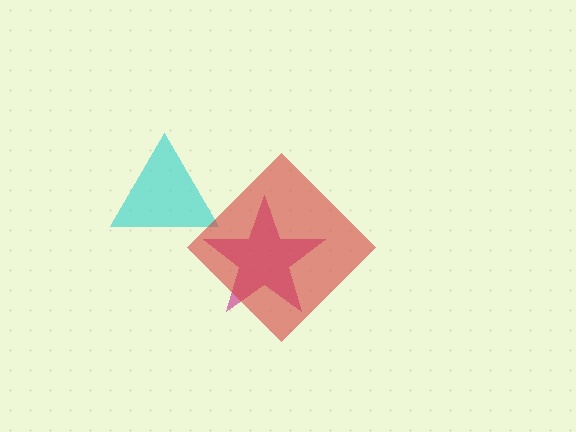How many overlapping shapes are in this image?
There are 3 overlapping shapes in the image.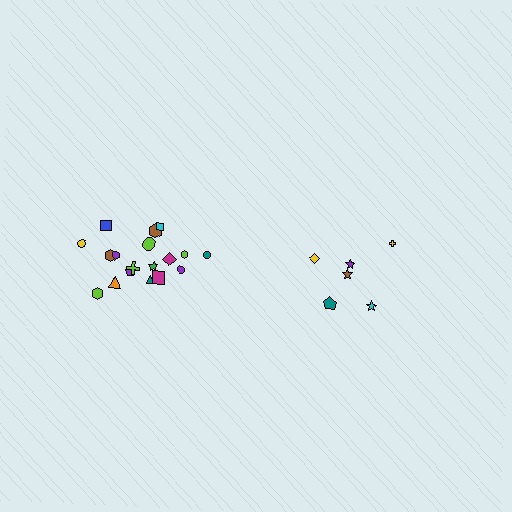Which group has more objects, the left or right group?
The left group.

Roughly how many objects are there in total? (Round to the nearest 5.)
Roughly 25 objects in total.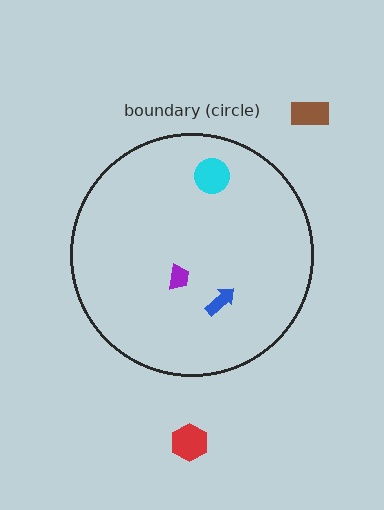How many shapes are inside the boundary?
3 inside, 2 outside.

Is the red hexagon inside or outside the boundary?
Outside.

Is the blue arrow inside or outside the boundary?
Inside.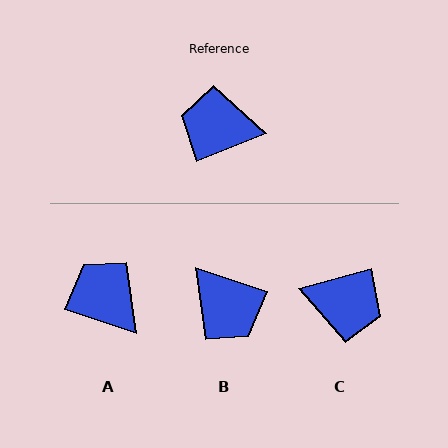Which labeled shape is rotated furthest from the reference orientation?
C, about 173 degrees away.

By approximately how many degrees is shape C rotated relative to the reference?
Approximately 173 degrees counter-clockwise.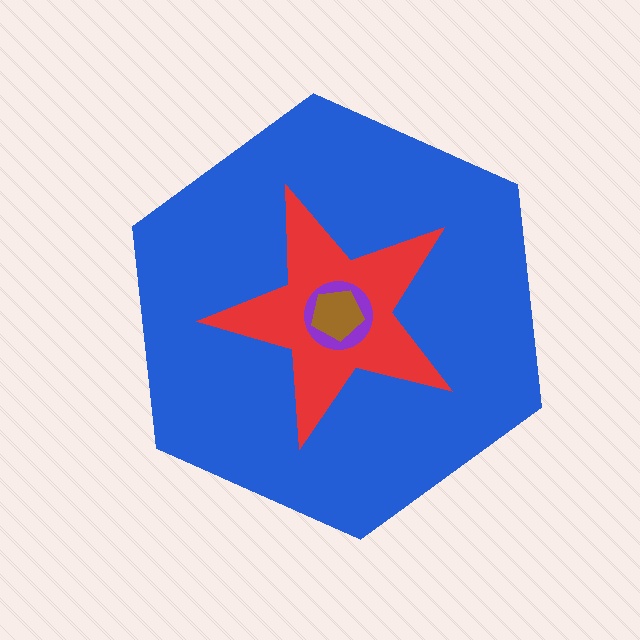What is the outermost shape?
The blue hexagon.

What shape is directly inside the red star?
The purple circle.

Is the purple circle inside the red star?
Yes.